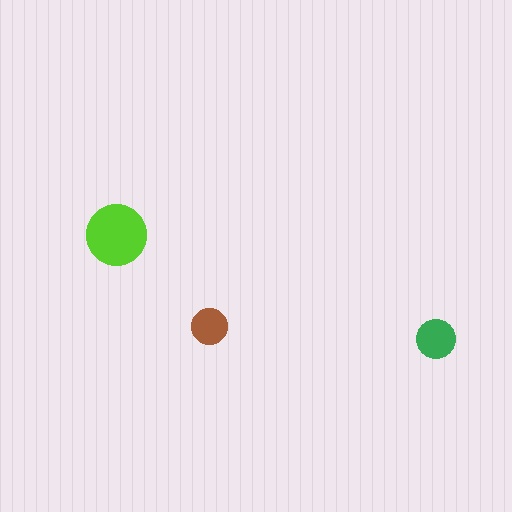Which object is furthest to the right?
The green circle is rightmost.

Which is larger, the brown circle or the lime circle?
The lime one.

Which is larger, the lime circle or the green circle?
The lime one.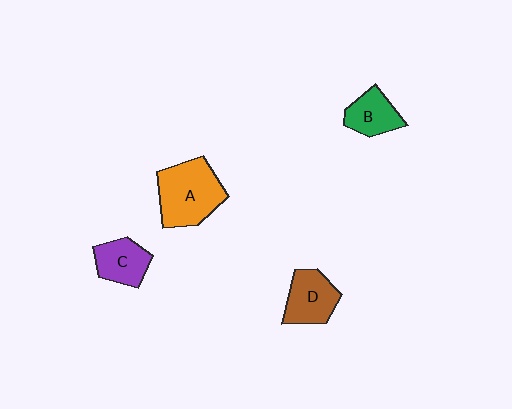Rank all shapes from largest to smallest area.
From largest to smallest: A (orange), D (brown), C (purple), B (green).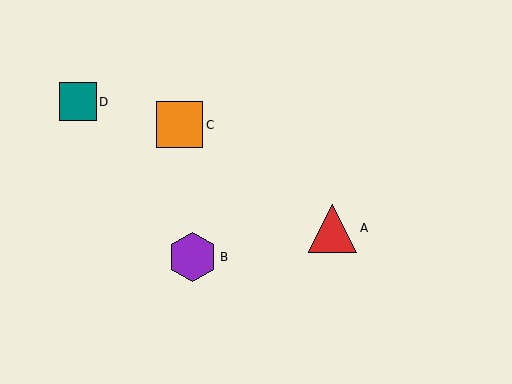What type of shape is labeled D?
Shape D is a teal square.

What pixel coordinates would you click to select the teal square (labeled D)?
Click at (78, 102) to select the teal square D.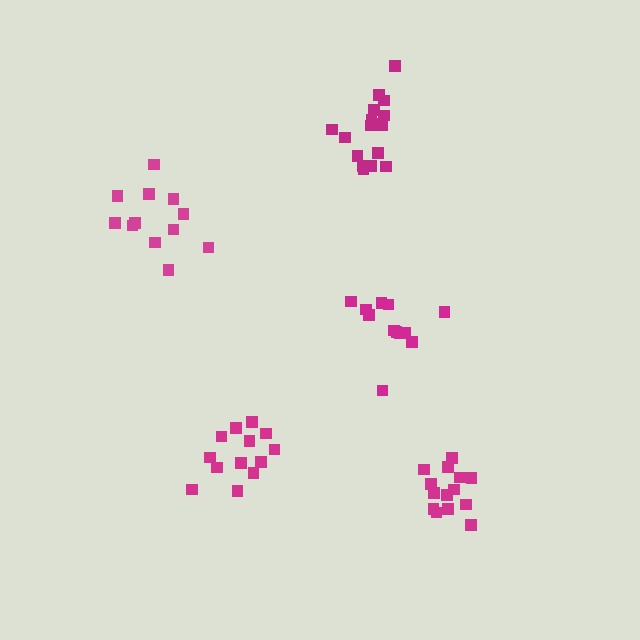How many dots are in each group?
Group 1: 13 dots, Group 2: 17 dots, Group 3: 14 dots, Group 4: 12 dots, Group 5: 12 dots (68 total).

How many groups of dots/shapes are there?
There are 5 groups.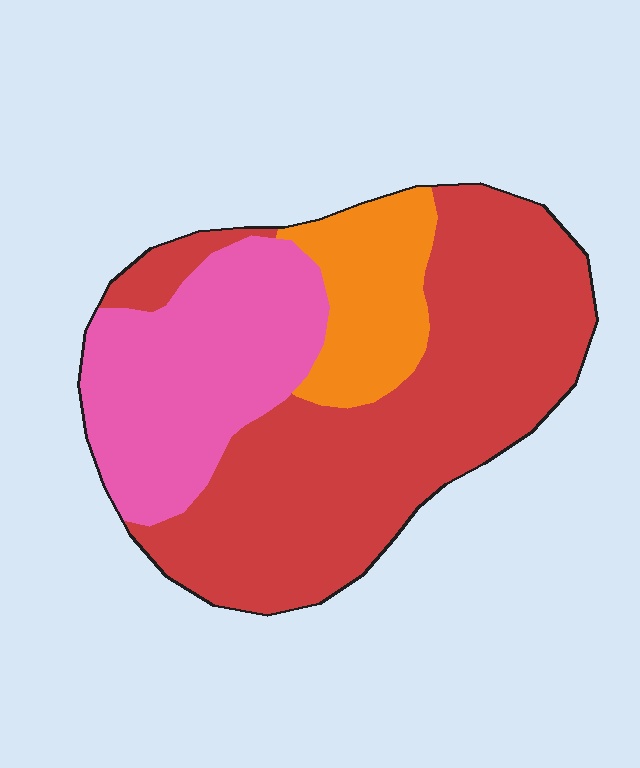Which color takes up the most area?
Red, at roughly 55%.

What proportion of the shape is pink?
Pink takes up between a sixth and a third of the shape.